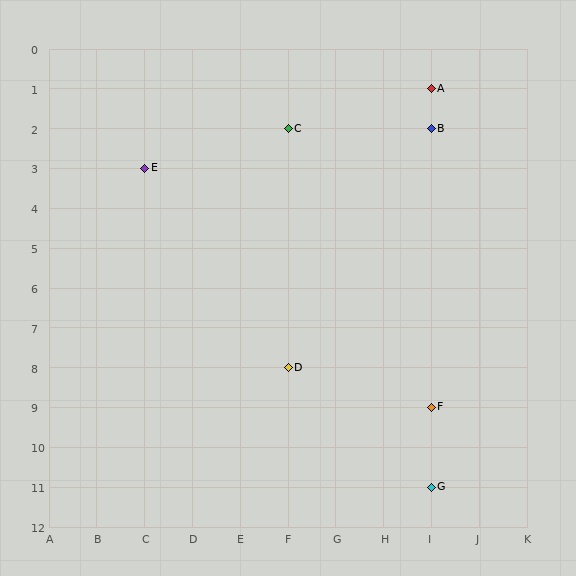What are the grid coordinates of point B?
Point B is at grid coordinates (I, 2).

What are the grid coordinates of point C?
Point C is at grid coordinates (F, 2).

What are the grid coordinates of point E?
Point E is at grid coordinates (C, 3).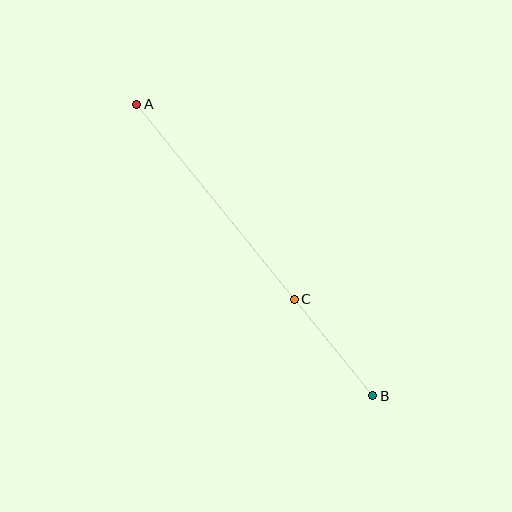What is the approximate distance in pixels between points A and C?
The distance between A and C is approximately 251 pixels.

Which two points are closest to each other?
Points B and C are closest to each other.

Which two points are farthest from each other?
Points A and B are farthest from each other.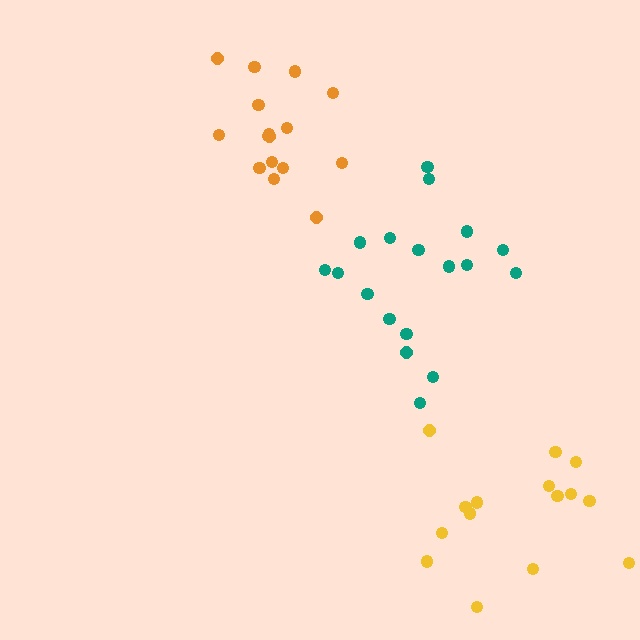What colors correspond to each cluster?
The clusters are colored: orange, teal, yellow.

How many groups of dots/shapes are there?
There are 3 groups.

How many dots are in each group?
Group 1: 16 dots, Group 2: 18 dots, Group 3: 15 dots (49 total).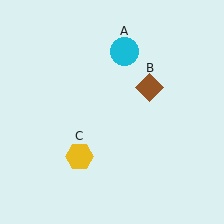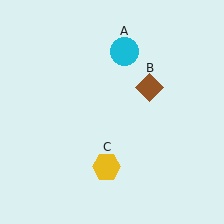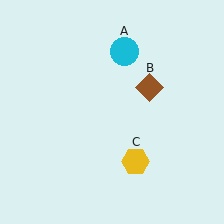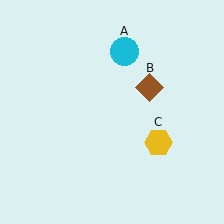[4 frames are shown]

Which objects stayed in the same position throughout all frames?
Cyan circle (object A) and brown diamond (object B) remained stationary.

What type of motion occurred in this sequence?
The yellow hexagon (object C) rotated counterclockwise around the center of the scene.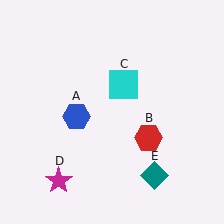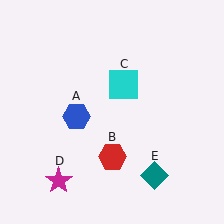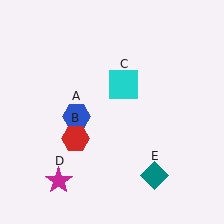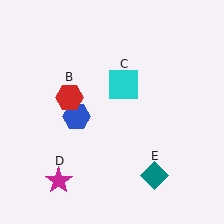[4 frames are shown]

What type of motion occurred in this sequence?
The red hexagon (object B) rotated clockwise around the center of the scene.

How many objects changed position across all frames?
1 object changed position: red hexagon (object B).